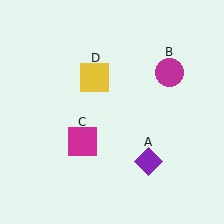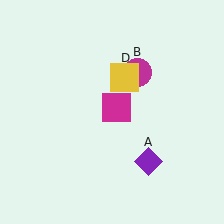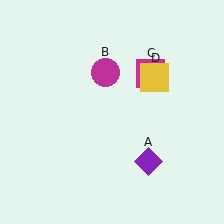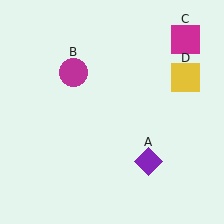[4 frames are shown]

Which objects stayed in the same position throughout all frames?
Purple diamond (object A) remained stationary.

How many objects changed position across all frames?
3 objects changed position: magenta circle (object B), magenta square (object C), yellow square (object D).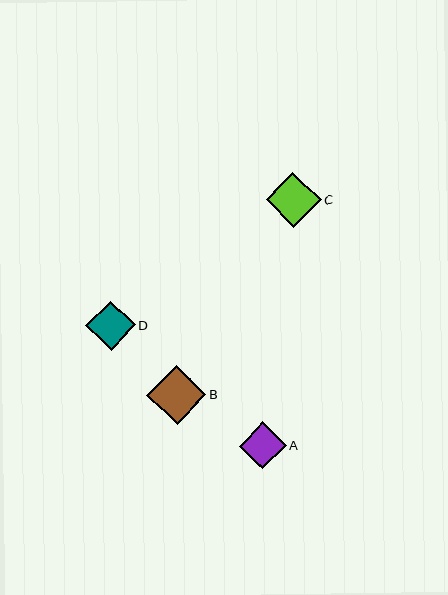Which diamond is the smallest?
Diamond A is the smallest with a size of approximately 47 pixels.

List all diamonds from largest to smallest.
From largest to smallest: B, C, D, A.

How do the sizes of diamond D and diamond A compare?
Diamond D and diamond A are approximately the same size.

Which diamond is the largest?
Diamond B is the largest with a size of approximately 60 pixels.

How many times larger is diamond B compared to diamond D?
Diamond B is approximately 1.2 times the size of diamond D.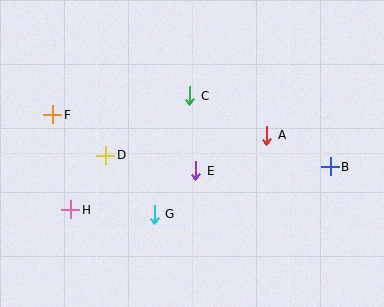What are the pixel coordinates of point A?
Point A is at (267, 135).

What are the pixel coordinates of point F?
Point F is at (53, 115).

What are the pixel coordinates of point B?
Point B is at (330, 167).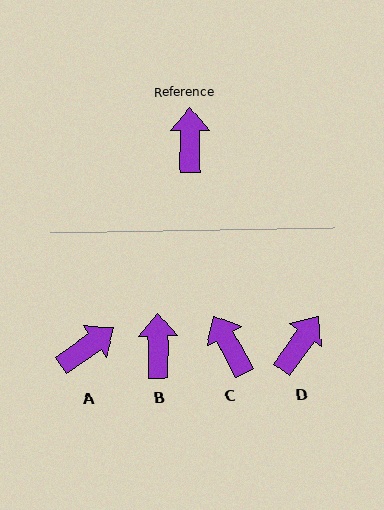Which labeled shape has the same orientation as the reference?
B.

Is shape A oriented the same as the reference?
No, it is off by about 54 degrees.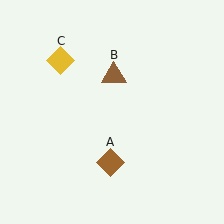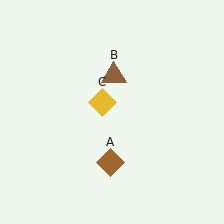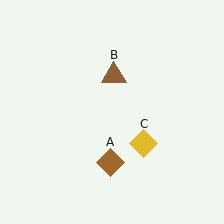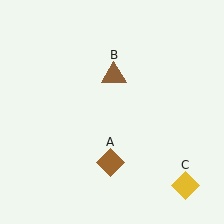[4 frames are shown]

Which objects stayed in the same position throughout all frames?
Brown diamond (object A) and brown triangle (object B) remained stationary.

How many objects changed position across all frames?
1 object changed position: yellow diamond (object C).